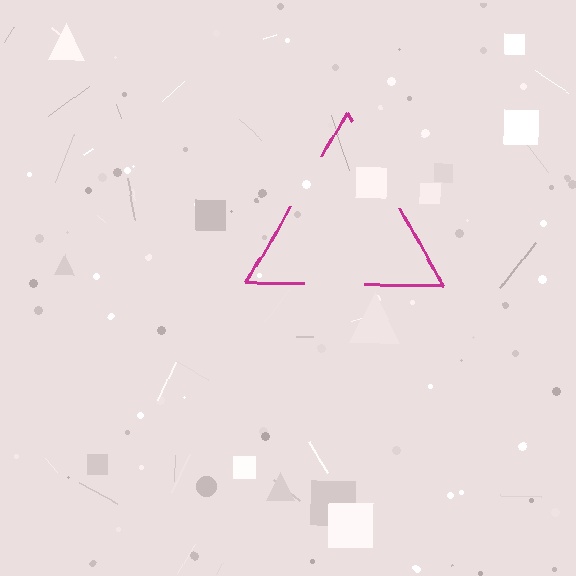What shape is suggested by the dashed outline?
The dashed outline suggests a triangle.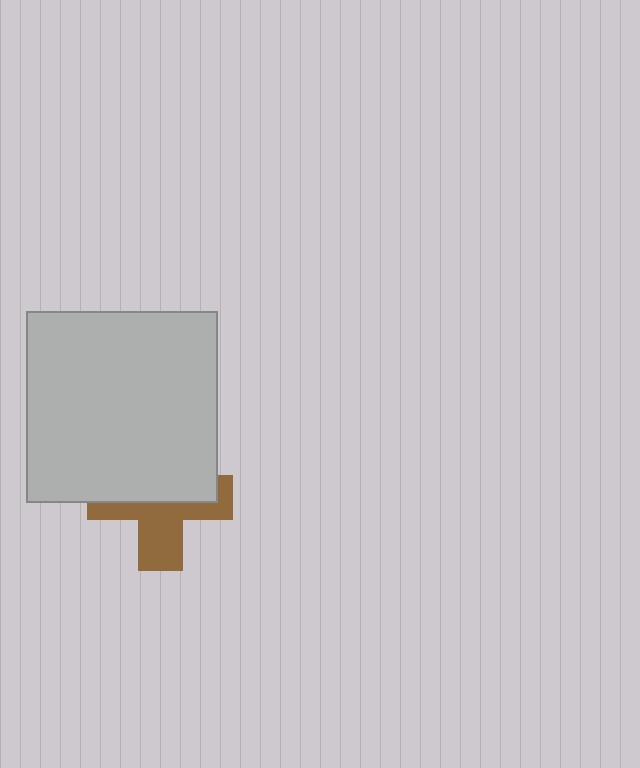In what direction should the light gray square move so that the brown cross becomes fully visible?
The light gray square should move up. That is the shortest direction to clear the overlap and leave the brown cross fully visible.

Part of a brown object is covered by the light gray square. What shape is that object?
It is a cross.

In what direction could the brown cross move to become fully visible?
The brown cross could move down. That would shift it out from behind the light gray square entirely.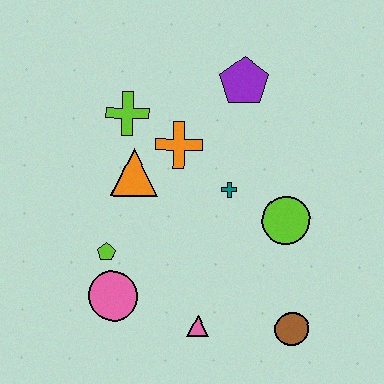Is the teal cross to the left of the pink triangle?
No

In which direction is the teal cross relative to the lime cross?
The teal cross is to the right of the lime cross.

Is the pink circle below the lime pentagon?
Yes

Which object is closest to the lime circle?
The teal cross is closest to the lime circle.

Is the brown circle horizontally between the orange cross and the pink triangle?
No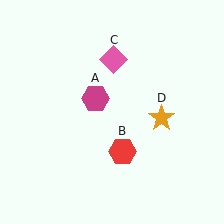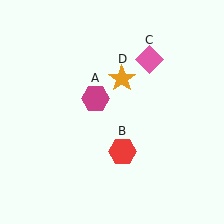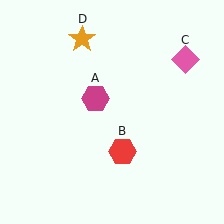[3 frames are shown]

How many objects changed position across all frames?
2 objects changed position: pink diamond (object C), orange star (object D).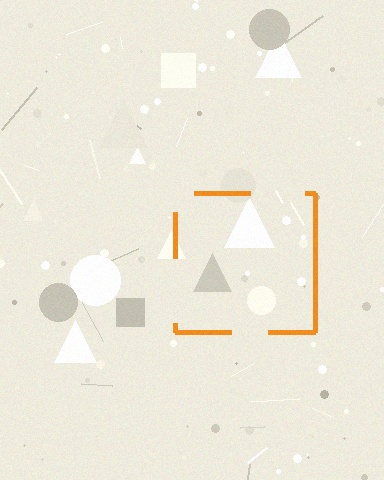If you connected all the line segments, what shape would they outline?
They would outline a square.